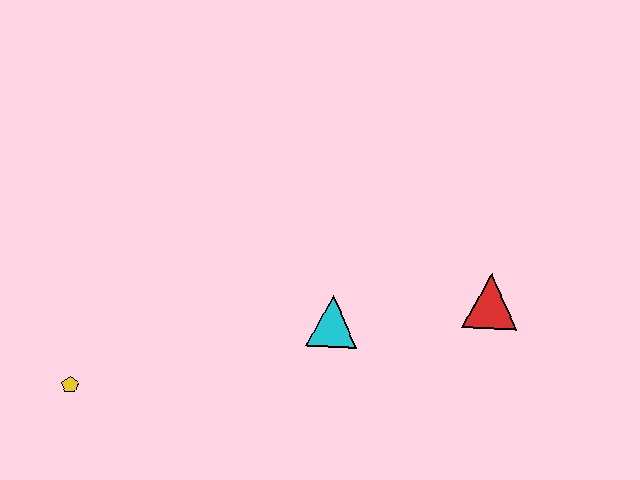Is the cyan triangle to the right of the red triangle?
No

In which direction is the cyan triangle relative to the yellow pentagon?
The cyan triangle is to the right of the yellow pentagon.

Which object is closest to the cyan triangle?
The red triangle is closest to the cyan triangle.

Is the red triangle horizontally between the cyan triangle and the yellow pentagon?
No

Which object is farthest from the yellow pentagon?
The red triangle is farthest from the yellow pentagon.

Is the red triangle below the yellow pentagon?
No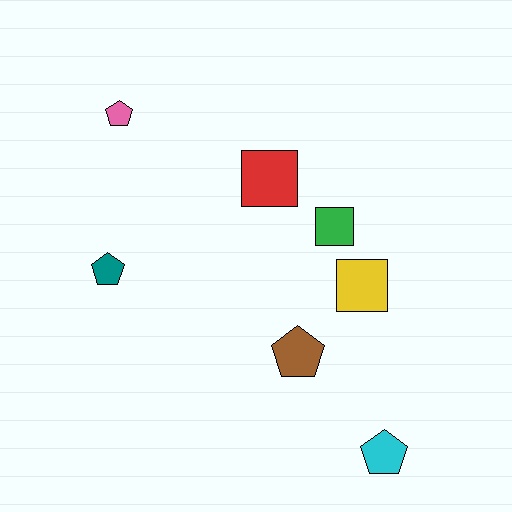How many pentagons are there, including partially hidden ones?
There are 4 pentagons.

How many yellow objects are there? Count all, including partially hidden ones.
There is 1 yellow object.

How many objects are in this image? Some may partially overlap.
There are 7 objects.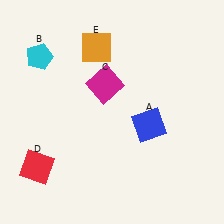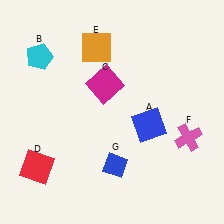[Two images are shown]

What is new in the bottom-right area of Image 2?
A blue diamond (G) was added in the bottom-right area of Image 2.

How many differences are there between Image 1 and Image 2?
There are 2 differences between the two images.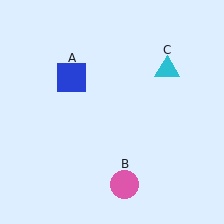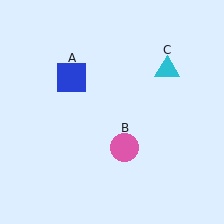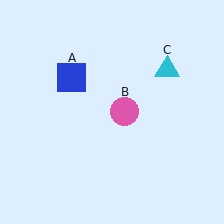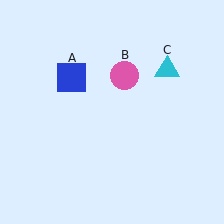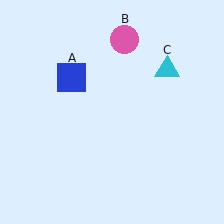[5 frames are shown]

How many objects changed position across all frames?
1 object changed position: pink circle (object B).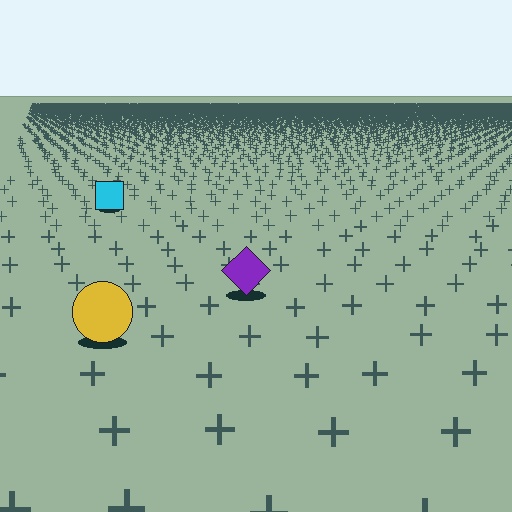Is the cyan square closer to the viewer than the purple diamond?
No. The purple diamond is closer — you can tell from the texture gradient: the ground texture is coarser near it.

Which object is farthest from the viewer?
The cyan square is farthest from the viewer. It appears smaller and the ground texture around it is denser.